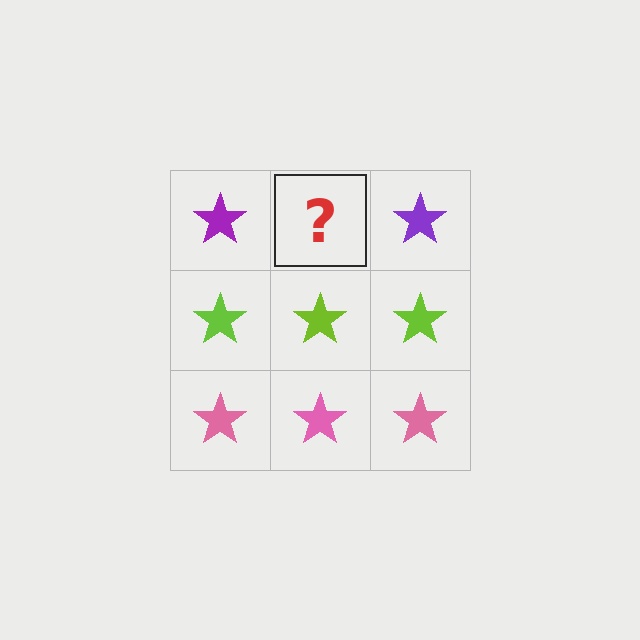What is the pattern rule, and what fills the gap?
The rule is that each row has a consistent color. The gap should be filled with a purple star.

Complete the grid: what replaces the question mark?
The question mark should be replaced with a purple star.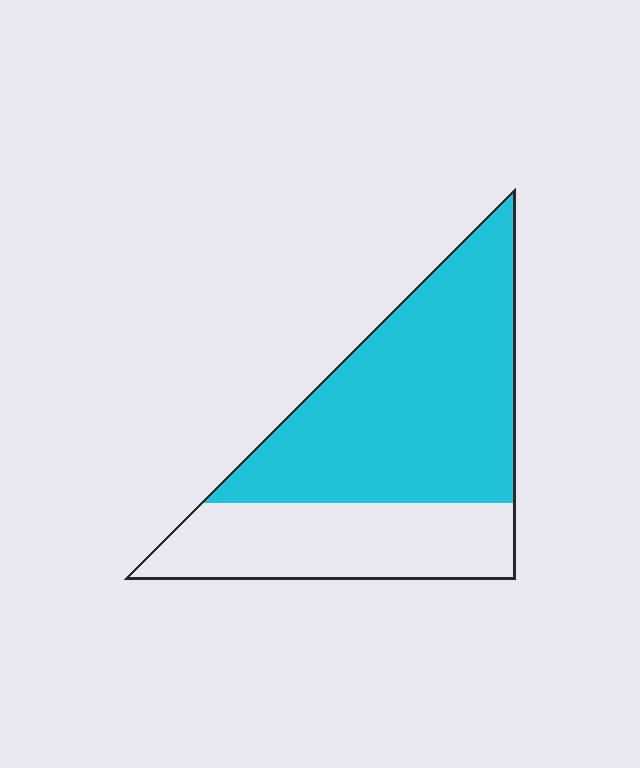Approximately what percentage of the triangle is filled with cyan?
Approximately 65%.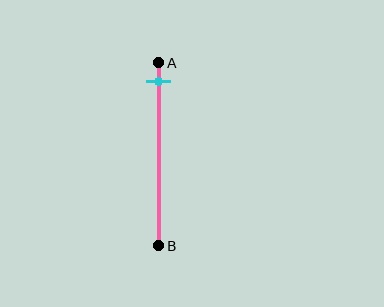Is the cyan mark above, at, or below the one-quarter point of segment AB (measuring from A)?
The cyan mark is above the one-quarter point of segment AB.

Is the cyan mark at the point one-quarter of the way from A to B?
No, the mark is at about 10% from A, not at the 25% one-quarter point.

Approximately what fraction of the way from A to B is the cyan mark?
The cyan mark is approximately 10% of the way from A to B.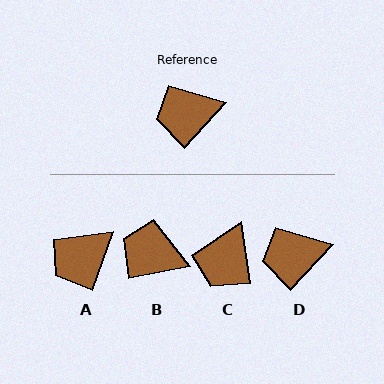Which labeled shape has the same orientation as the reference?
D.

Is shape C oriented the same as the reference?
No, it is off by about 50 degrees.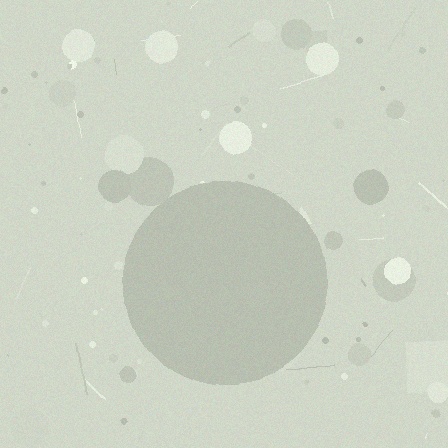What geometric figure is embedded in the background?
A circle is embedded in the background.